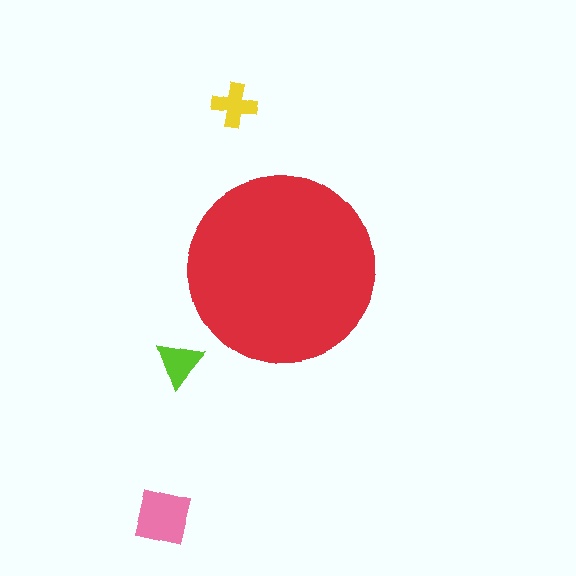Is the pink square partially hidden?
No, the pink square is fully visible.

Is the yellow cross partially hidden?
No, the yellow cross is fully visible.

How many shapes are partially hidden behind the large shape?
0 shapes are partially hidden.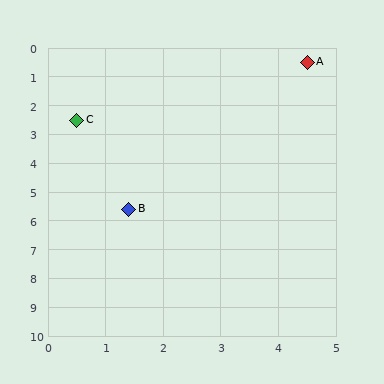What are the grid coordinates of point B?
Point B is at approximately (1.4, 5.6).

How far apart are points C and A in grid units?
Points C and A are about 4.5 grid units apart.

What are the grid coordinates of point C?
Point C is at approximately (0.5, 2.5).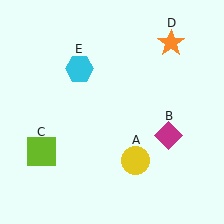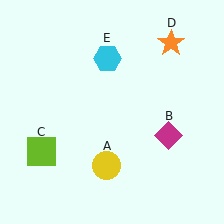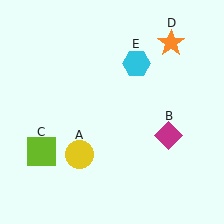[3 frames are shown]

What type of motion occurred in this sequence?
The yellow circle (object A), cyan hexagon (object E) rotated clockwise around the center of the scene.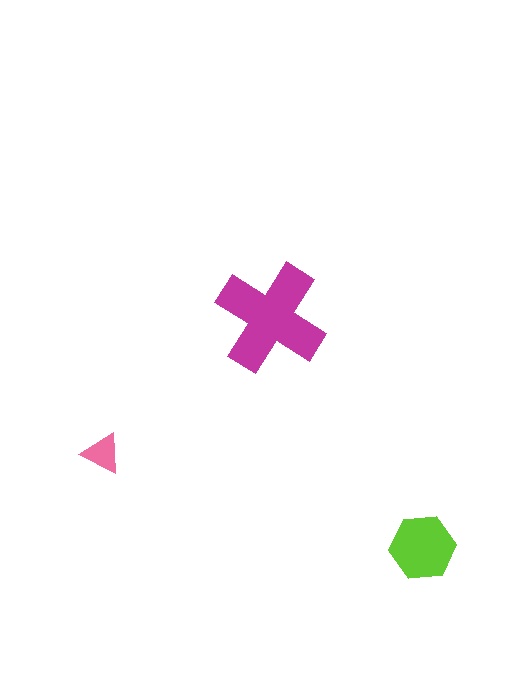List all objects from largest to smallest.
The magenta cross, the lime hexagon, the pink triangle.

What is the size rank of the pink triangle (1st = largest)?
3rd.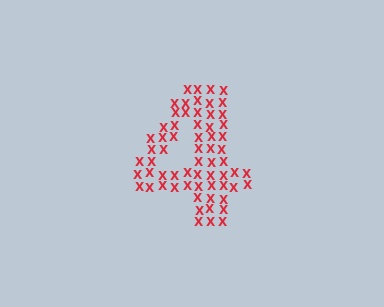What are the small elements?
The small elements are letter X's.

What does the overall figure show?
The overall figure shows the digit 4.